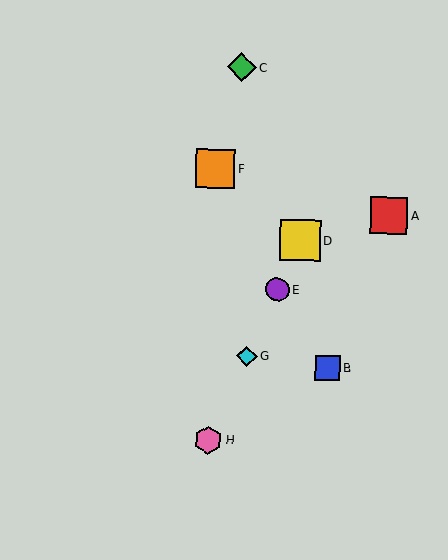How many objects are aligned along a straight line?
4 objects (D, E, G, H) are aligned along a straight line.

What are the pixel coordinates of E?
Object E is at (277, 290).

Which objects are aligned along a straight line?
Objects D, E, G, H are aligned along a straight line.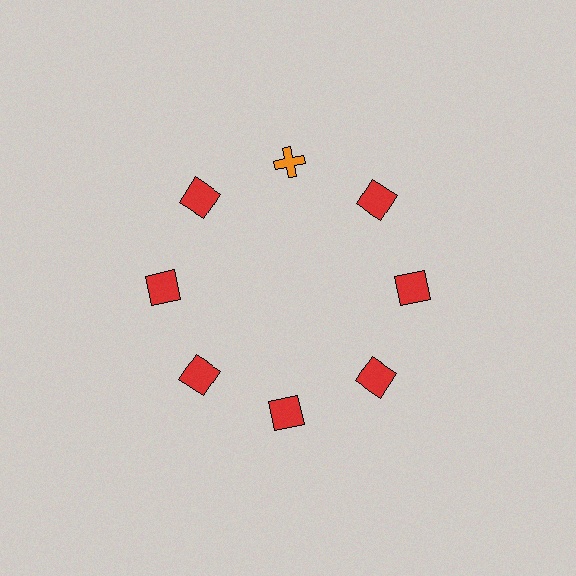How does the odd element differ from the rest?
It differs in both color (orange instead of red) and shape (cross instead of square).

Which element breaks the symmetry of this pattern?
The orange cross at roughly the 12 o'clock position breaks the symmetry. All other shapes are red squares.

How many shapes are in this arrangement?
There are 8 shapes arranged in a ring pattern.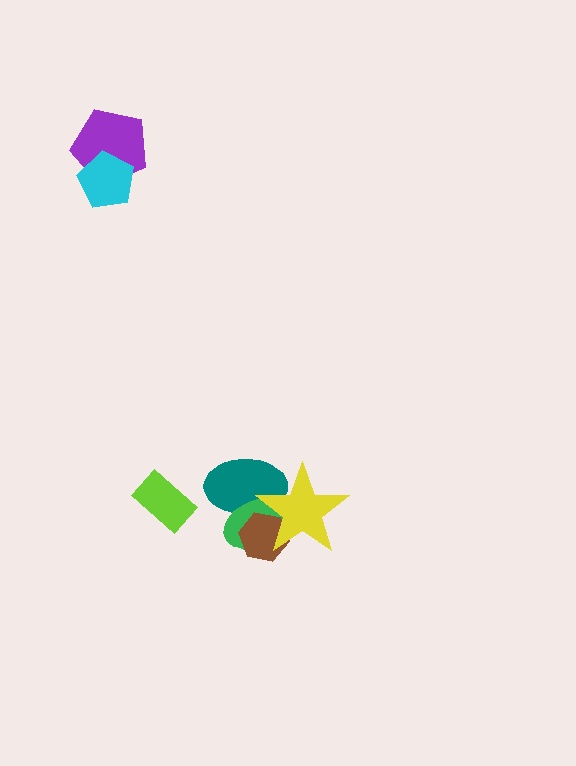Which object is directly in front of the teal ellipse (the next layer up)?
The green ellipse is directly in front of the teal ellipse.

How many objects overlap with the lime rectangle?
0 objects overlap with the lime rectangle.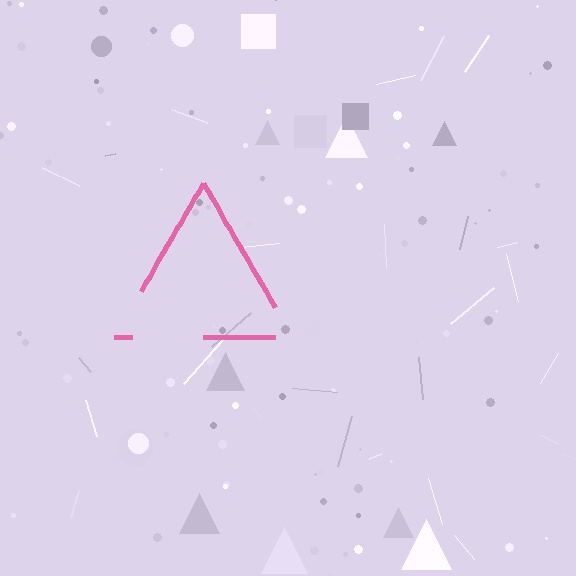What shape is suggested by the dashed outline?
The dashed outline suggests a triangle.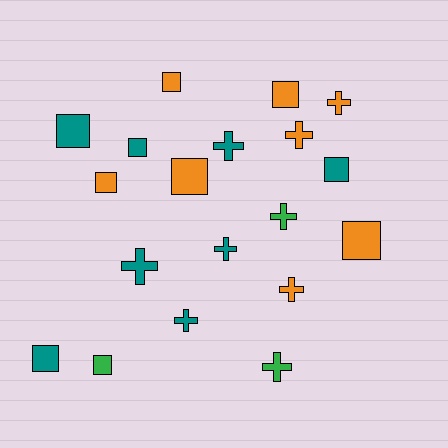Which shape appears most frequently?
Square, with 10 objects.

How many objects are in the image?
There are 19 objects.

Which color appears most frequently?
Teal, with 8 objects.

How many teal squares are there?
There are 4 teal squares.